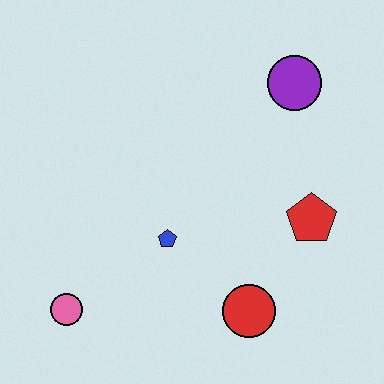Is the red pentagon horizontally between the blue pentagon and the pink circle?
No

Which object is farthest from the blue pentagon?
The purple circle is farthest from the blue pentagon.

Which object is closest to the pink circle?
The blue pentagon is closest to the pink circle.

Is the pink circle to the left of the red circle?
Yes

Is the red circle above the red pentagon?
No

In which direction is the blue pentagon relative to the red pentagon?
The blue pentagon is to the left of the red pentagon.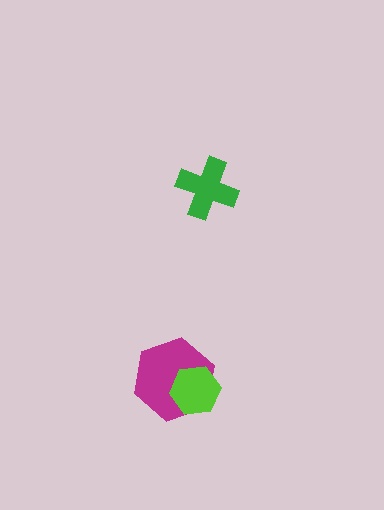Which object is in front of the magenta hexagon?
The lime hexagon is in front of the magenta hexagon.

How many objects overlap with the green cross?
0 objects overlap with the green cross.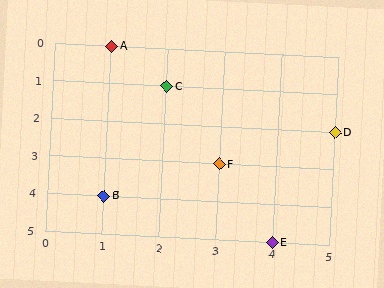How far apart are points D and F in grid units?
Points D and F are 2 columns and 1 row apart (about 2.2 grid units diagonally).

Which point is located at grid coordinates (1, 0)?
Point A is at (1, 0).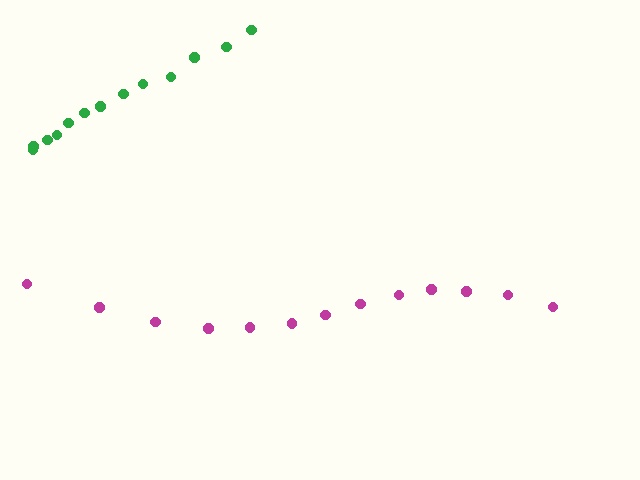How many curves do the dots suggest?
There are 2 distinct paths.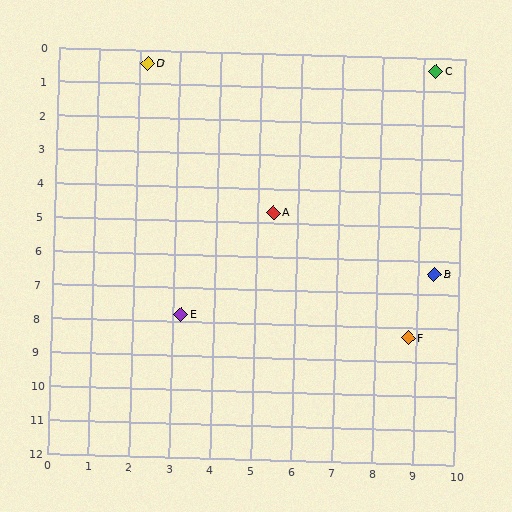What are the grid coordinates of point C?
Point C is at approximately (9.3, 0.4).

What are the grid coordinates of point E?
Point E is at approximately (3.2, 7.8).